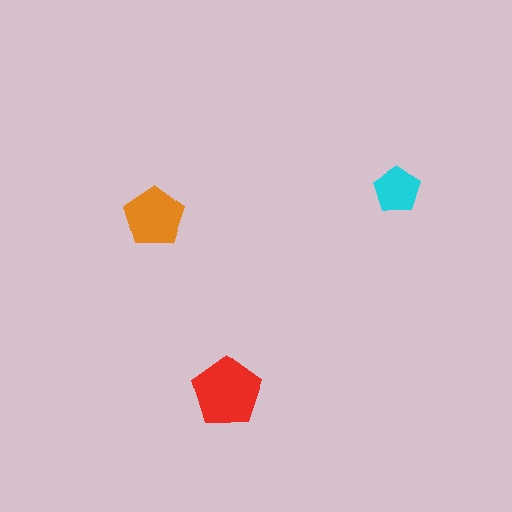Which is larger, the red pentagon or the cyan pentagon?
The red one.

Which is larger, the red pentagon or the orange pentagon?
The red one.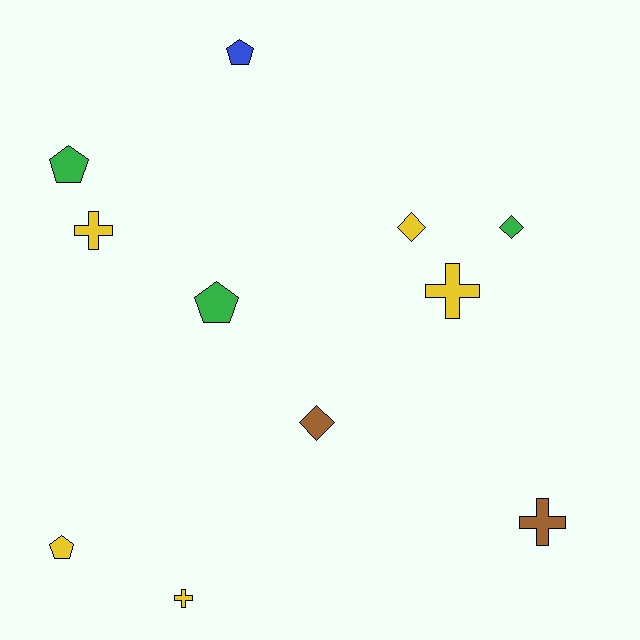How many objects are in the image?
There are 11 objects.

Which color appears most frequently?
Yellow, with 5 objects.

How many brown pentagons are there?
There are no brown pentagons.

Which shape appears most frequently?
Cross, with 4 objects.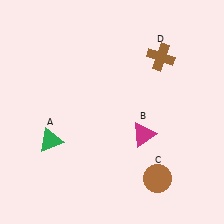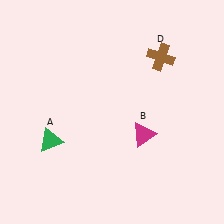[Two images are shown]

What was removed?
The brown circle (C) was removed in Image 2.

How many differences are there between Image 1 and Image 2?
There is 1 difference between the two images.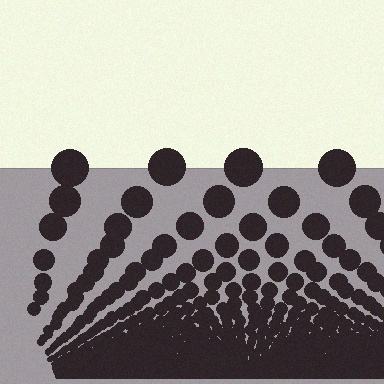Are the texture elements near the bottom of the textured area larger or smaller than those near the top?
Smaller. The gradient is inverted — elements near the bottom are smaller and denser.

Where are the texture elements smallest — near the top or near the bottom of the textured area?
Near the bottom.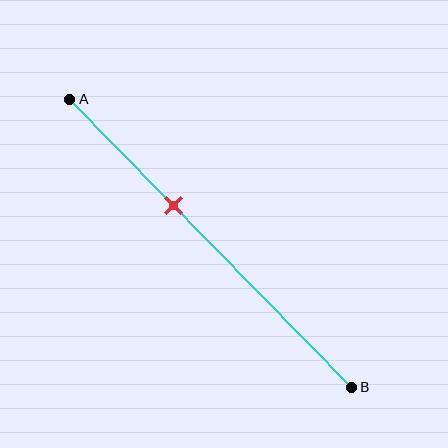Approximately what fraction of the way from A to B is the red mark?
The red mark is approximately 35% of the way from A to B.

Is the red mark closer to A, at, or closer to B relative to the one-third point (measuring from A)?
The red mark is closer to point B than the one-third point of segment AB.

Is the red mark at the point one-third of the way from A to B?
No, the mark is at about 35% from A, not at the 33% one-third point.